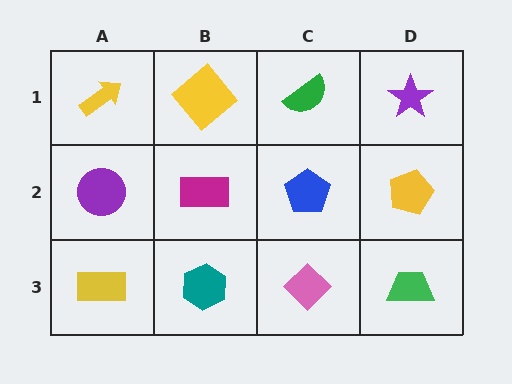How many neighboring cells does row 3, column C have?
3.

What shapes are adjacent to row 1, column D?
A yellow pentagon (row 2, column D), a green semicircle (row 1, column C).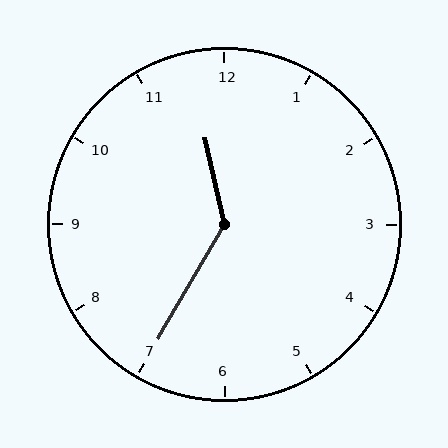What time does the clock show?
11:35.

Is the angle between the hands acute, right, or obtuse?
It is obtuse.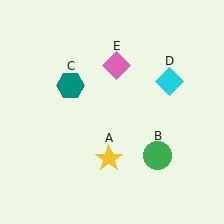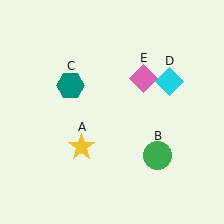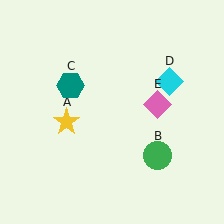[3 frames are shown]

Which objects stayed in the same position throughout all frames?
Green circle (object B) and teal hexagon (object C) and cyan diamond (object D) remained stationary.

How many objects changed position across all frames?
2 objects changed position: yellow star (object A), pink diamond (object E).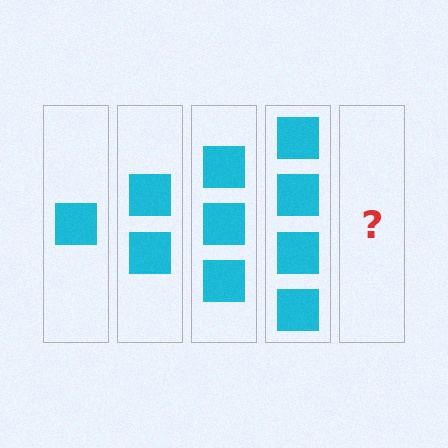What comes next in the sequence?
The next element should be 5 squares.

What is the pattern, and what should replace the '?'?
The pattern is that each step adds one more square. The '?' should be 5 squares.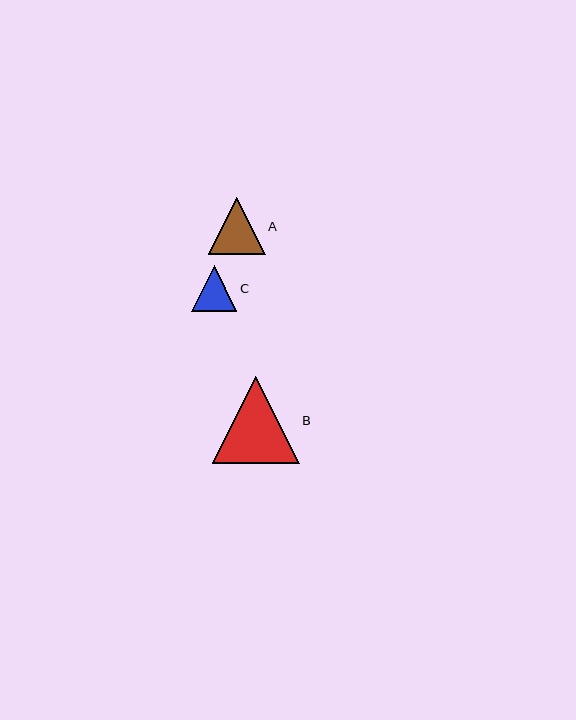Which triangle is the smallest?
Triangle C is the smallest with a size of approximately 46 pixels.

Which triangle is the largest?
Triangle B is the largest with a size of approximately 87 pixels.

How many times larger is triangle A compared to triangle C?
Triangle A is approximately 1.2 times the size of triangle C.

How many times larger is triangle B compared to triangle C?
Triangle B is approximately 1.9 times the size of triangle C.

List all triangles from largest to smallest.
From largest to smallest: B, A, C.